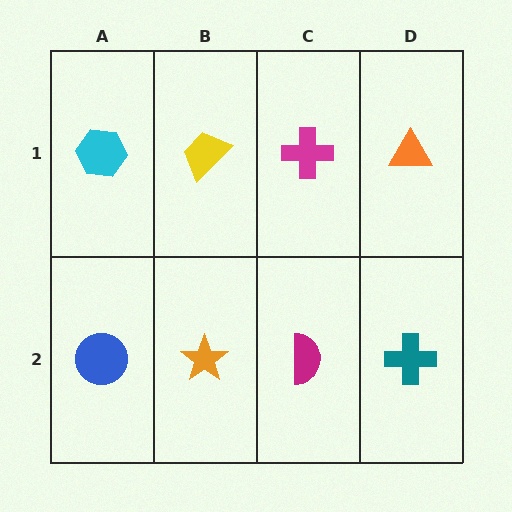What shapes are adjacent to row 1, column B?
An orange star (row 2, column B), a cyan hexagon (row 1, column A), a magenta cross (row 1, column C).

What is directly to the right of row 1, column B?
A magenta cross.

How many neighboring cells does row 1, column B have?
3.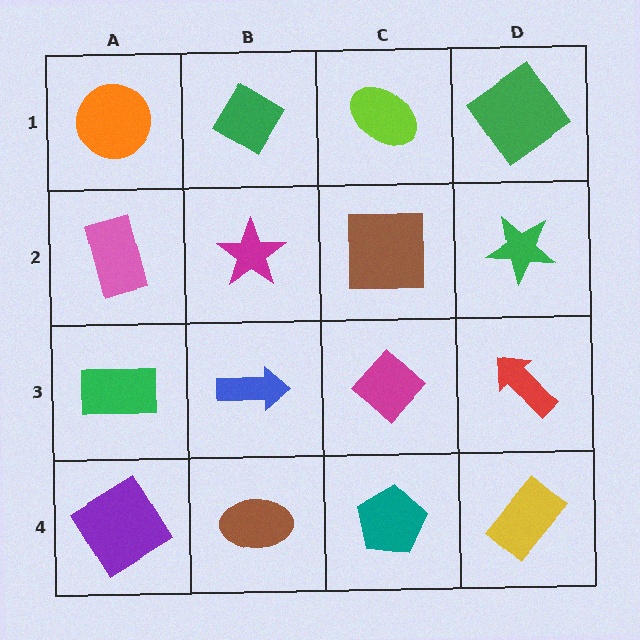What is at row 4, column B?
A brown ellipse.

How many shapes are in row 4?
4 shapes.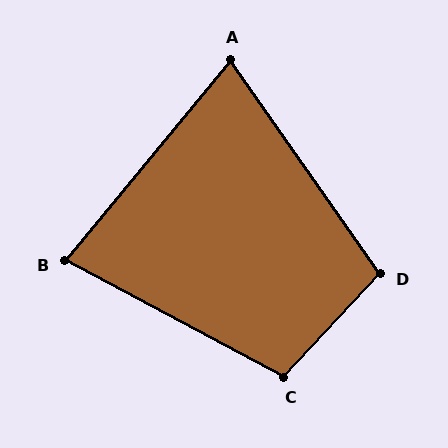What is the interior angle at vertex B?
Approximately 78 degrees (acute).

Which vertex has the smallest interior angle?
A, at approximately 75 degrees.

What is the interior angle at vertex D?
Approximately 102 degrees (obtuse).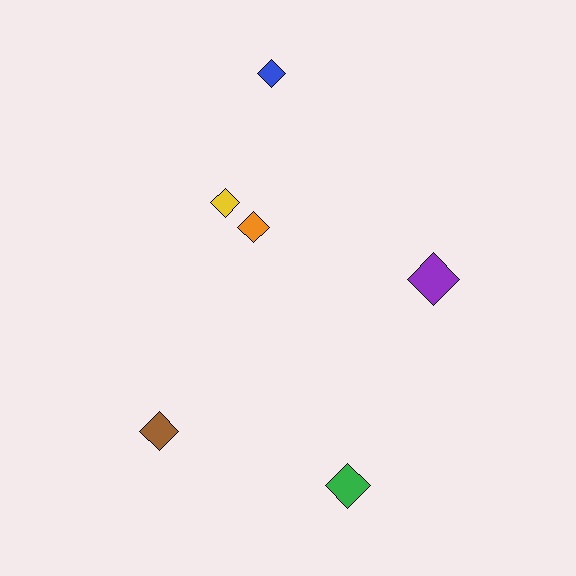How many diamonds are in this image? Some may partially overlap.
There are 6 diamonds.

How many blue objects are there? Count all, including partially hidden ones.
There is 1 blue object.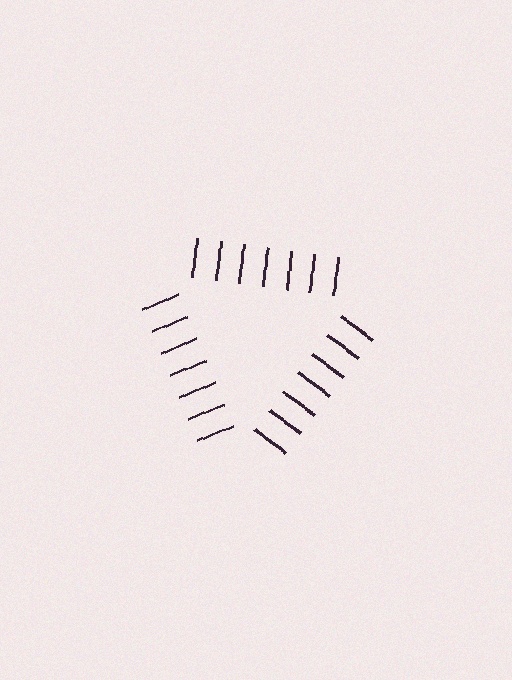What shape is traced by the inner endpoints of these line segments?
An illusory triangle — the line segments terminate on its edges but no continuous stroke is drawn.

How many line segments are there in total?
21 — 7 along each of the 3 edges.